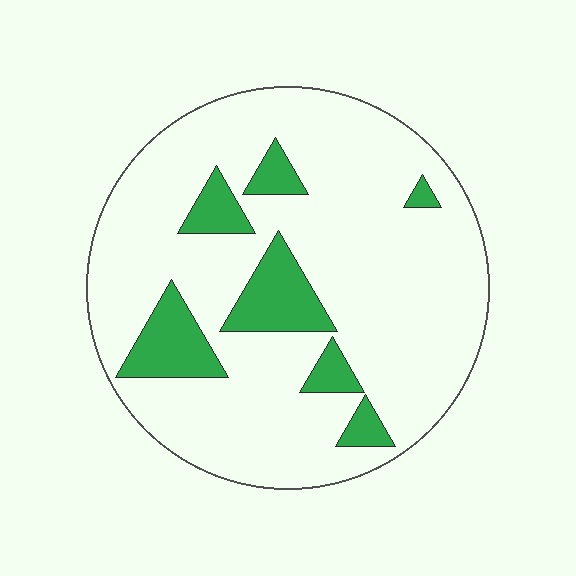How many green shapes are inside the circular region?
7.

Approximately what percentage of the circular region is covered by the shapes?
Approximately 15%.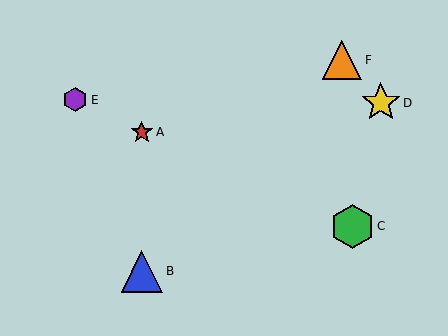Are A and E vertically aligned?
No, A is at x≈142 and E is at x≈75.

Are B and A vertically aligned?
Yes, both are at x≈142.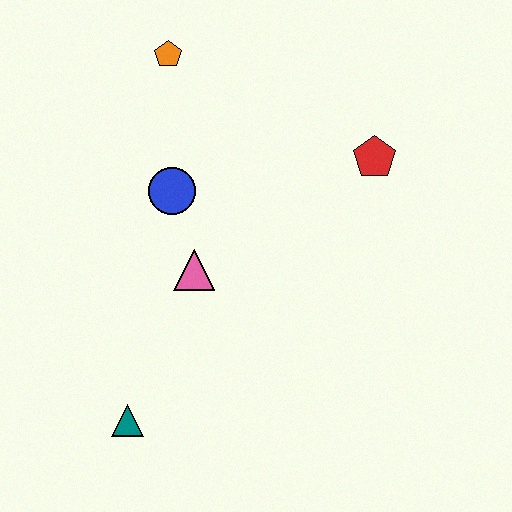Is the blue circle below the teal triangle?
No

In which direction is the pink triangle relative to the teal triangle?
The pink triangle is above the teal triangle.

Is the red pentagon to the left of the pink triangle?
No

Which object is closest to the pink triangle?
The blue circle is closest to the pink triangle.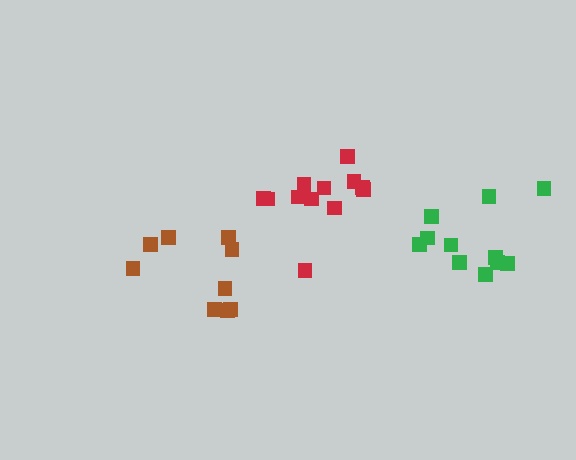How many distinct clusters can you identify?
There are 3 distinct clusters.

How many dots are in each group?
Group 1: 12 dots, Group 2: 9 dots, Group 3: 11 dots (32 total).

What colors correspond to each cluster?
The clusters are colored: red, brown, green.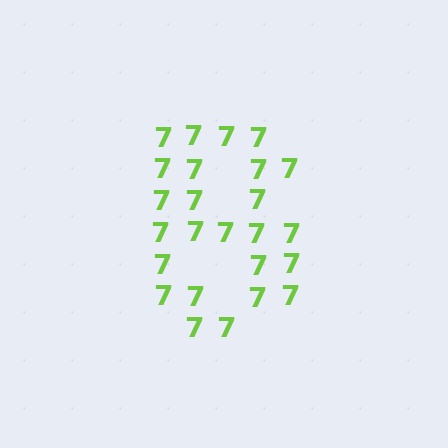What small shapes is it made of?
It is made of small digit 7's.